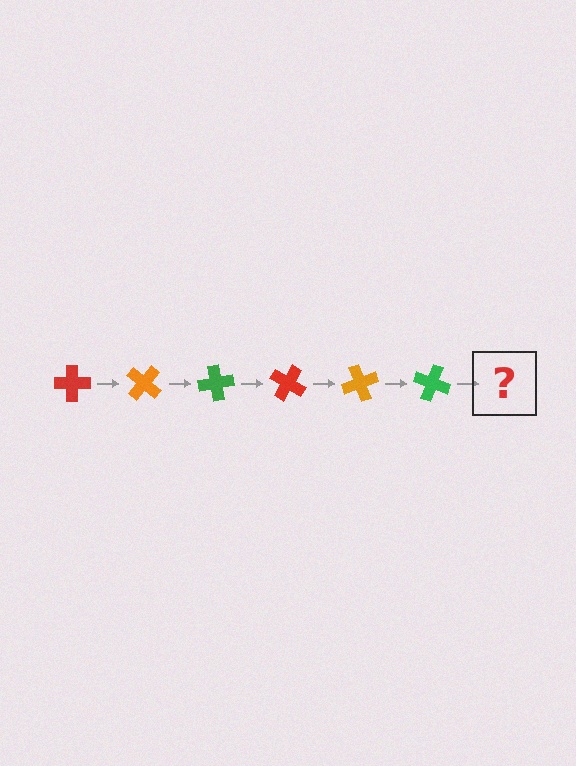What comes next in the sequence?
The next element should be a red cross, rotated 240 degrees from the start.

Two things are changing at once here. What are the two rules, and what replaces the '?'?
The two rules are that it rotates 40 degrees each step and the color cycles through red, orange, and green. The '?' should be a red cross, rotated 240 degrees from the start.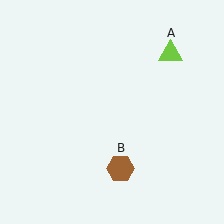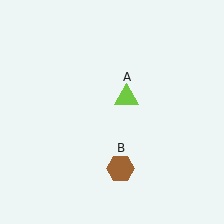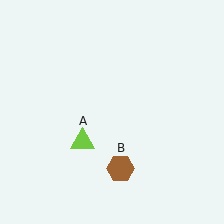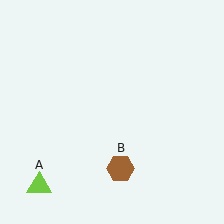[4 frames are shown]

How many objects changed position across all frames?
1 object changed position: lime triangle (object A).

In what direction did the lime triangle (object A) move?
The lime triangle (object A) moved down and to the left.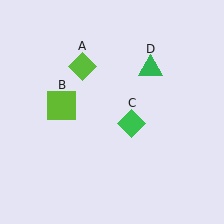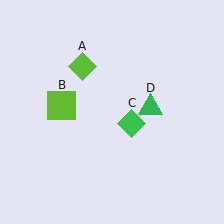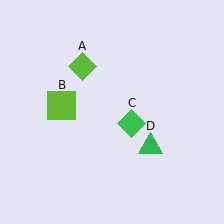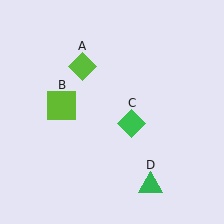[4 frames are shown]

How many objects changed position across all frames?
1 object changed position: green triangle (object D).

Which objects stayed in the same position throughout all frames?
Lime diamond (object A) and lime square (object B) and green diamond (object C) remained stationary.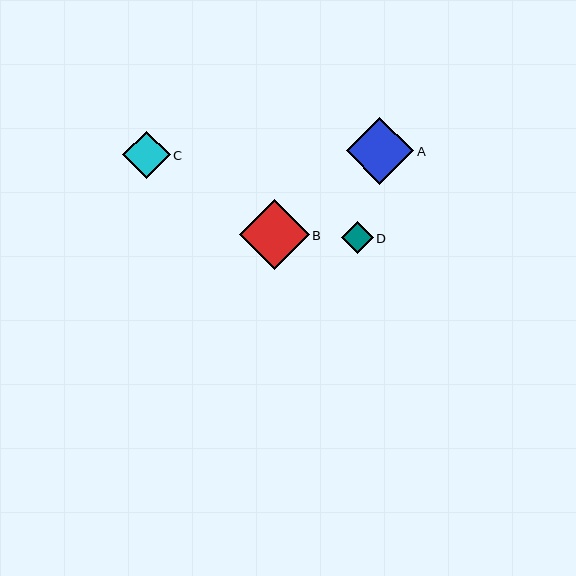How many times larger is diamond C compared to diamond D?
Diamond C is approximately 1.5 times the size of diamond D.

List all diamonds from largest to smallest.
From largest to smallest: B, A, C, D.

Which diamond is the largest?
Diamond B is the largest with a size of approximately 70 pixels.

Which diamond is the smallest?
Diamond D is the smallest with a size of approximately 31 pixels.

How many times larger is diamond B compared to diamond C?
Diamond B is approximately 1.5 times the size of diamond C.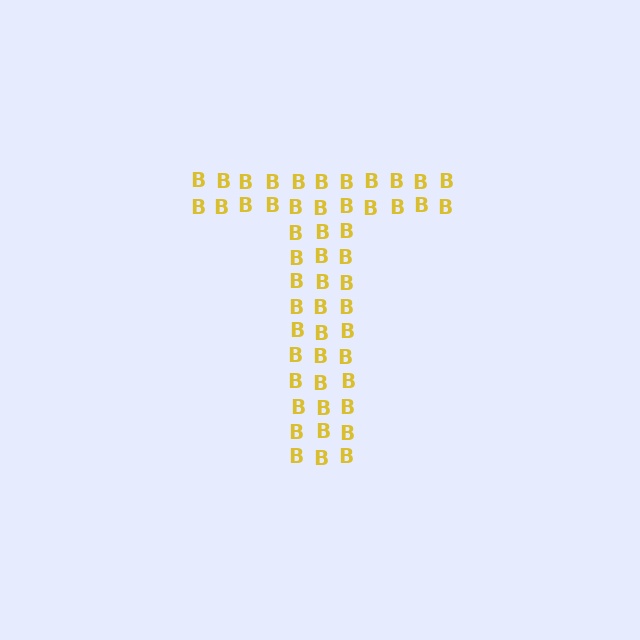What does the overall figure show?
The overall figure shows the letter T.